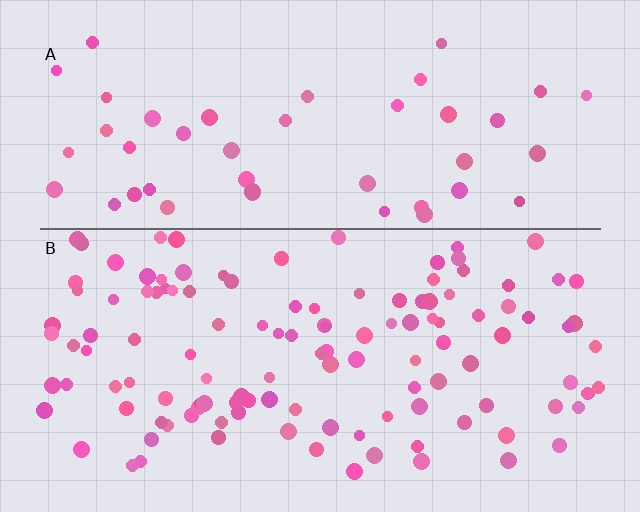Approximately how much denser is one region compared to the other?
Approximately 2.6× — region B over region A.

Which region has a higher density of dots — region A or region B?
B (the bottom).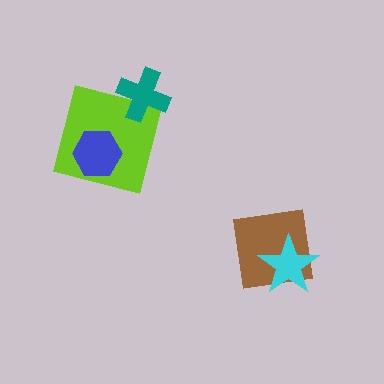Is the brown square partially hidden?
Yes, it is partially covered by another shape.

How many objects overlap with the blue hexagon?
1 object overlaps with the blue hexagon.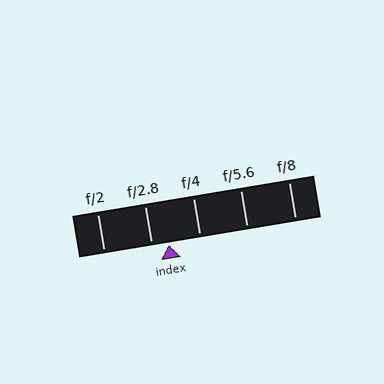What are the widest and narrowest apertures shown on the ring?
The widest aperture shown is f/2 and the narrowest is f/8.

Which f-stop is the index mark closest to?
The index mark is closest to f/2.8.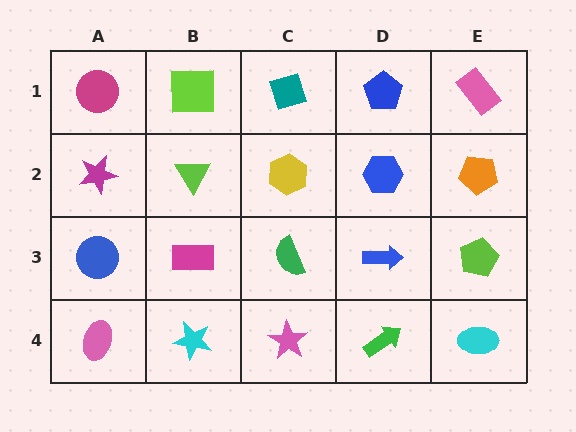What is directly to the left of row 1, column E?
A blue pentagon.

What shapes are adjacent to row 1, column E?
An orange pentagon (row 2, column E), a blue pentagon (row 1, column D).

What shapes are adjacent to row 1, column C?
A yellow hexagon (row 2, column C), a lime square (row 1, column B), a blue pentagon (row 1, column D).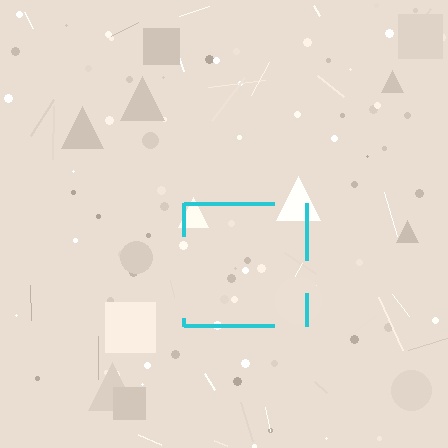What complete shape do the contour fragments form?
The contour fragments form a square.